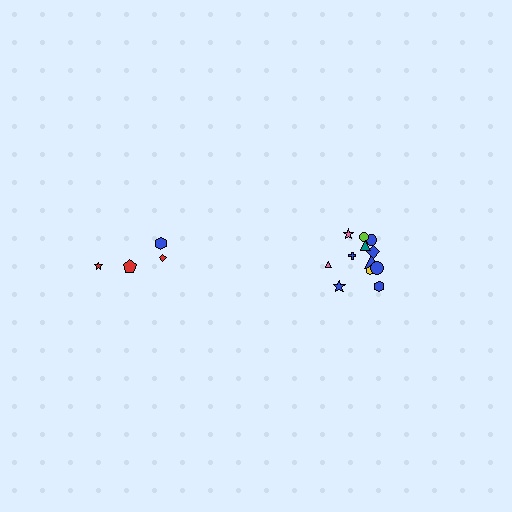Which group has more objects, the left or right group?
The right group.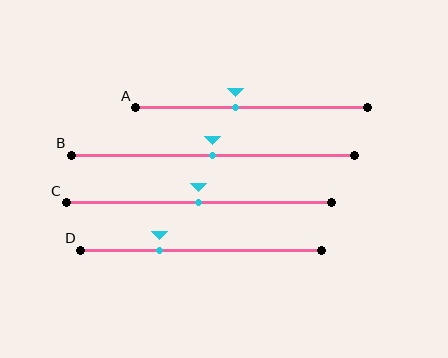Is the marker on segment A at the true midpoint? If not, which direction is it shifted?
No, the marker on segment A is shifted to the left by about 7% of the segment length.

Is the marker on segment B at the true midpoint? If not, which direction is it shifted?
Yes, the marker on segment B is at the true midpoint.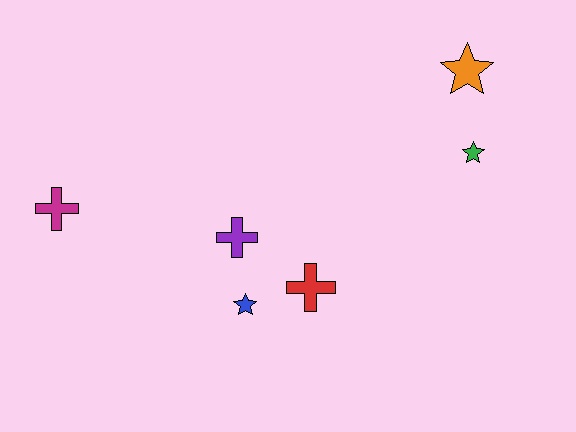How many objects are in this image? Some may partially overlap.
There are 6 objects.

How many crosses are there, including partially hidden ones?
There are 3 crosses.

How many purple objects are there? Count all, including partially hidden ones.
There is 1 purple object.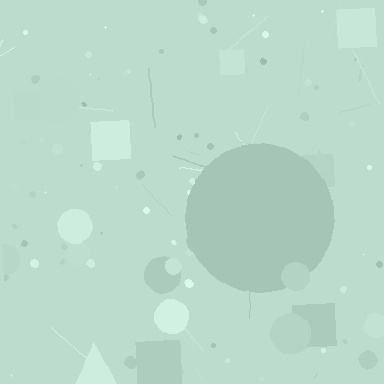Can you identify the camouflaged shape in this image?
The camouflaged shape is a circle.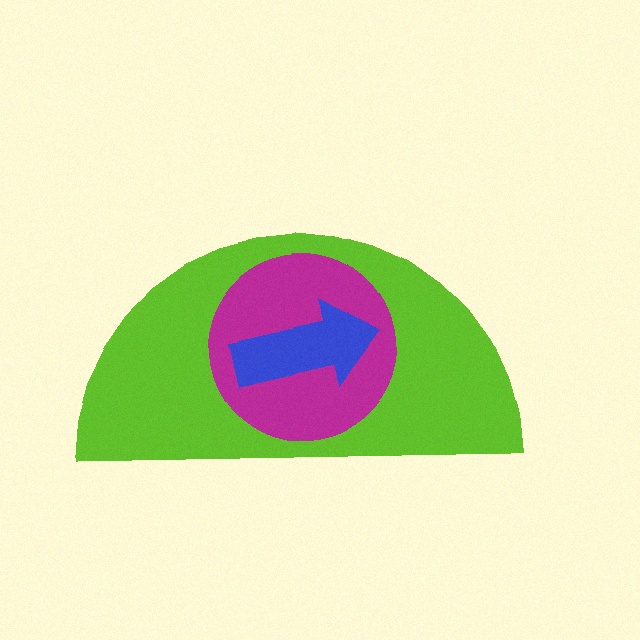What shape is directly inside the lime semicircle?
The magenta circle.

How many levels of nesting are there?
3.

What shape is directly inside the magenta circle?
The blue arrow.